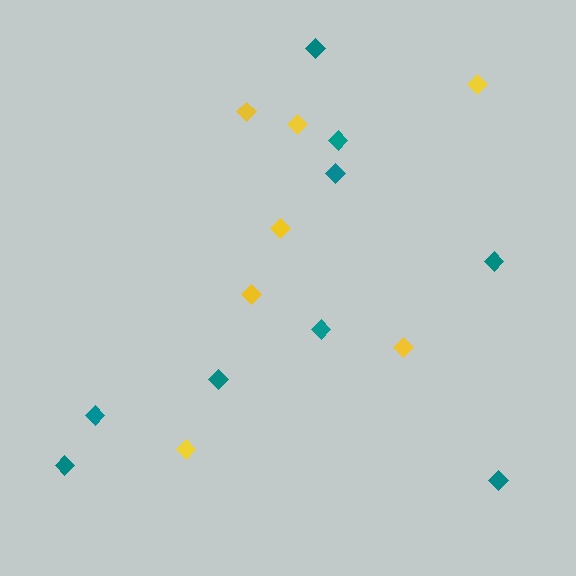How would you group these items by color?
There are 2 groups: one group of yellow diamonds (7) and one group of teal diamonds (9).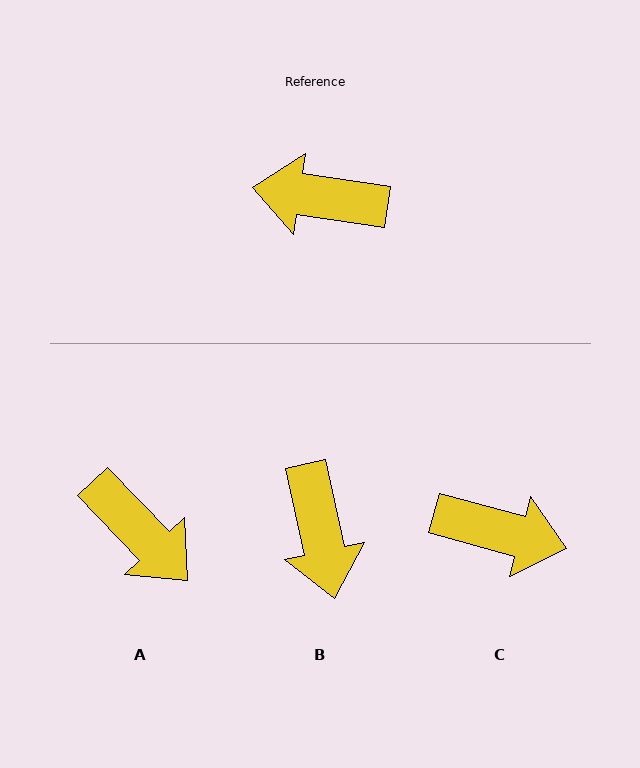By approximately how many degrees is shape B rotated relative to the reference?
Approximately 110 degrees counter-clockwise.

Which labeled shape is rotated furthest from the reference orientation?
C, about 173 degrees away.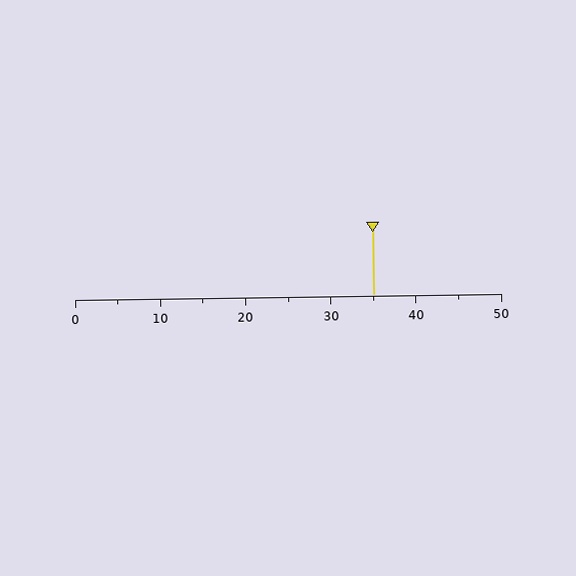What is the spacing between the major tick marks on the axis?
The major ticks are spaced 10 apart.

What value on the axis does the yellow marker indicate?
The marker indicates approximately 35.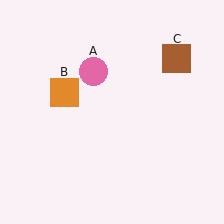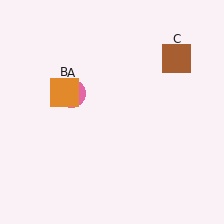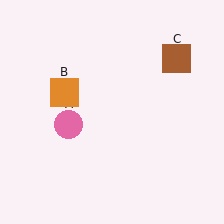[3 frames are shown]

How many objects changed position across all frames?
1 object changed position: pink circle (object A).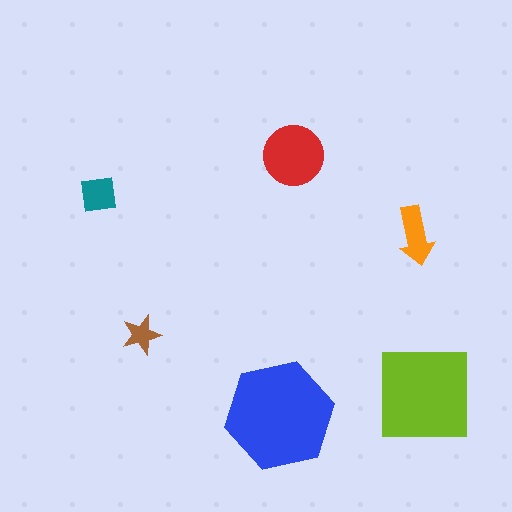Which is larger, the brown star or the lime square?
The lime square.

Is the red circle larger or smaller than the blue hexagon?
Smaller.